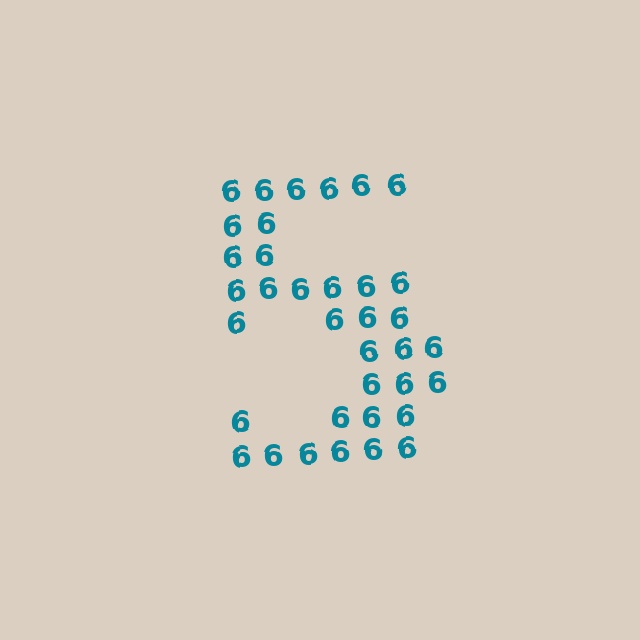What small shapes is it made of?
It is made of small digit 6's.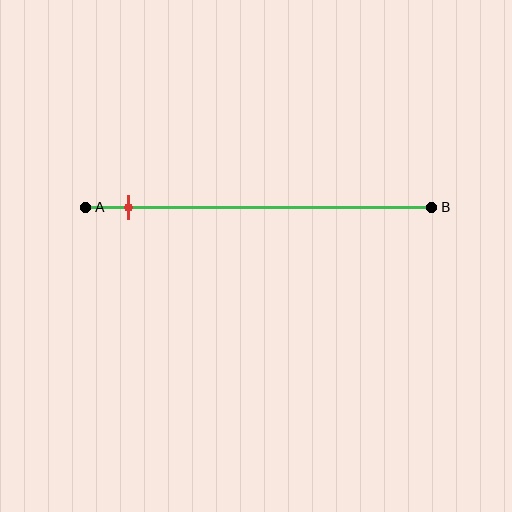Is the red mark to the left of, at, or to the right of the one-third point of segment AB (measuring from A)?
The red mark is to the left of the one-third point of segment AB.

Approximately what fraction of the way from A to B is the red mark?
The red mark is approximately 10% of the way from A to B.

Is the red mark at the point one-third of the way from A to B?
No, the mark is at about 10% from A, not at the 33% one-third point.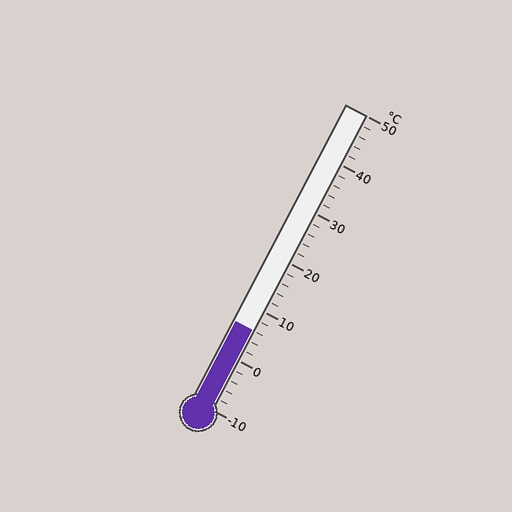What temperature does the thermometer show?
The thermometer shows approximately 6°C.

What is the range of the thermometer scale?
The thermometer scale ranges from -10°C to 50°C.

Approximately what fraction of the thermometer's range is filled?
The thermometer is filled to approximately 25% of its range.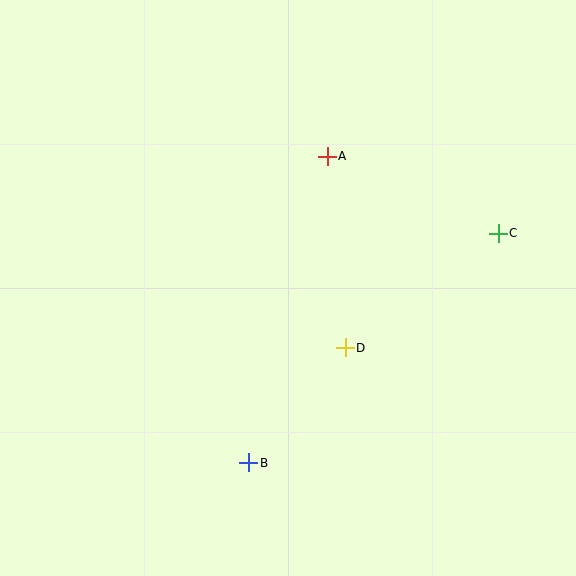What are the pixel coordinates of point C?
Point C is at (498, 233).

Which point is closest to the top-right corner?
Point C is closest to the top-right corner.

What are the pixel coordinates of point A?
Point A is at (327, 156).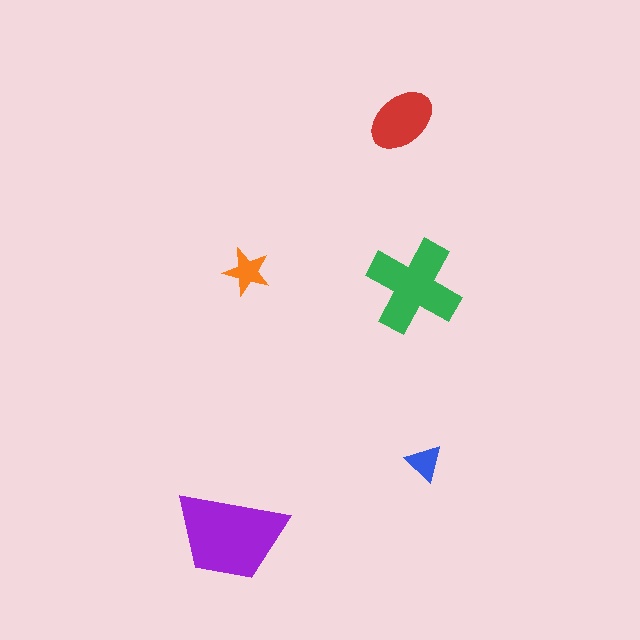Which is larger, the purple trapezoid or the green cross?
The purple trapezoid.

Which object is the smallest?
The blue triangle.